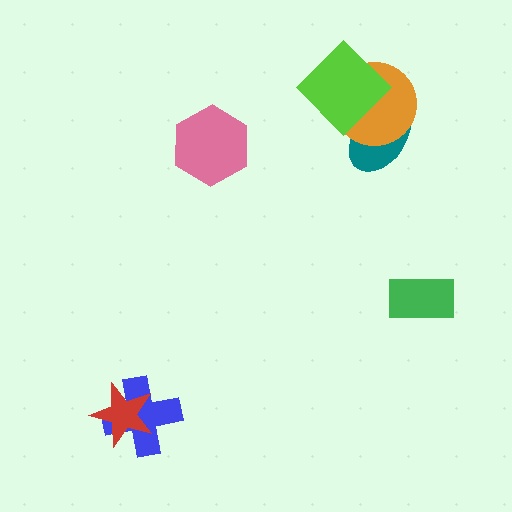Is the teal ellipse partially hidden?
Yes, it is partially covered by another shape.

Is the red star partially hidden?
No, no other shape covers it.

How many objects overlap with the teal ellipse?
2 objects overlap with the teal ellipse.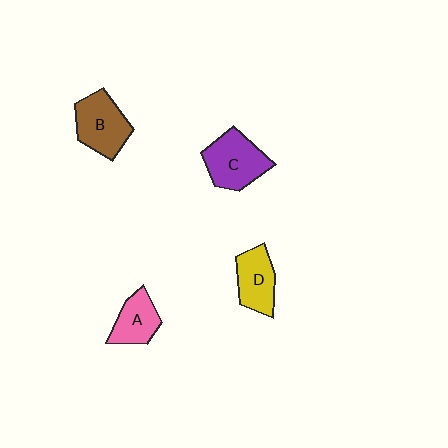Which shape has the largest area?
Shape C (purple).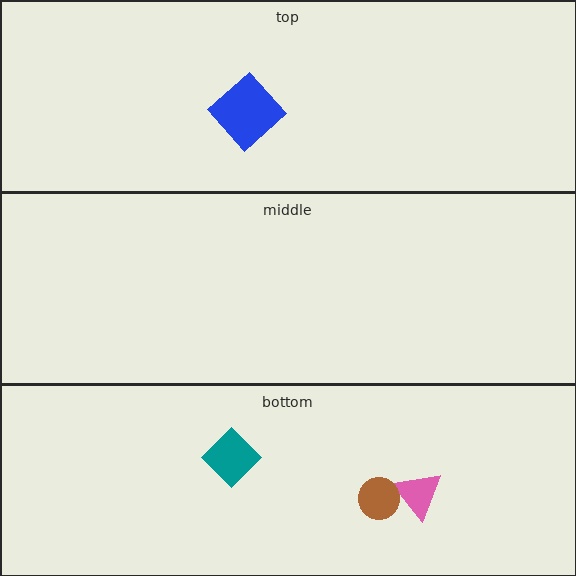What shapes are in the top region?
The blue diamond.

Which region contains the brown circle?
The bottom region.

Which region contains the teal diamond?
The bottom region.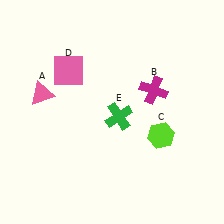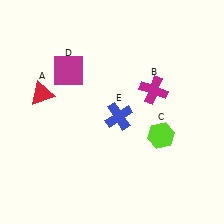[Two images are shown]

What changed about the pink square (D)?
In Image 1, D is pink. In Image 2, it changed to magenta.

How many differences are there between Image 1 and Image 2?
There are 3 differences between the two images.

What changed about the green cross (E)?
In Image 1, E is green. In Image 2, it changed to blue.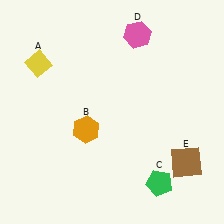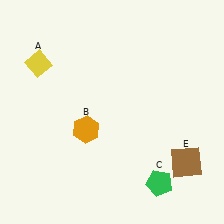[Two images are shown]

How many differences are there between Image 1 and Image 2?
There is 1 difference between the two images.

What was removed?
The pink hexagon (D) was removed in Image 2.